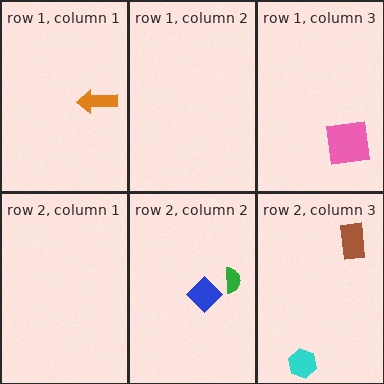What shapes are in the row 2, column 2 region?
The green semicircle, the blue diamond.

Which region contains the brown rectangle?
The row 2, column 3 region.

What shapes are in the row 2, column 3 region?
The brown rectangle, the cyan hexagon.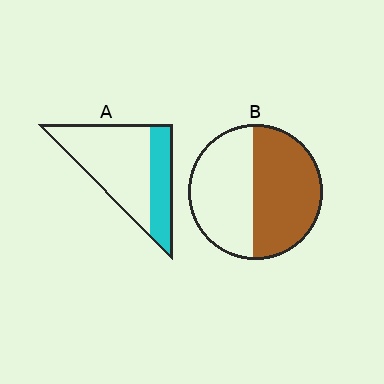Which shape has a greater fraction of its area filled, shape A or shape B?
Shape B.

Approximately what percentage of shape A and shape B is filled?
A is approximately 30% and B is approximately 50%.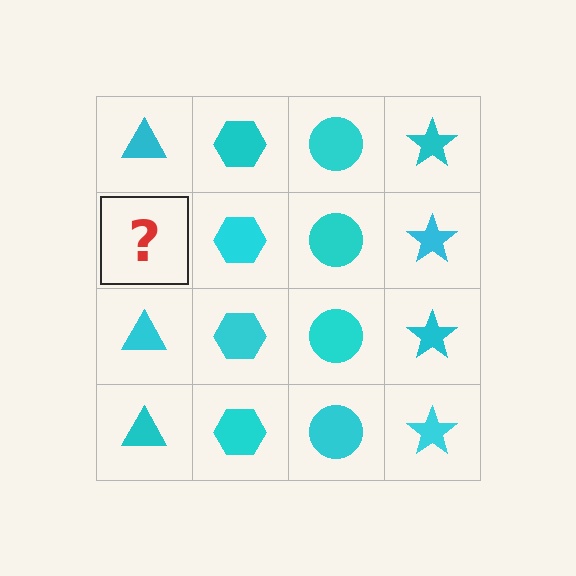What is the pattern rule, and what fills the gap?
The rule is that each column has a consistent shape. The gap should be filled with a cyan triangle.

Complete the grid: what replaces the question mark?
The question mark should be replaced with a cyan triangle.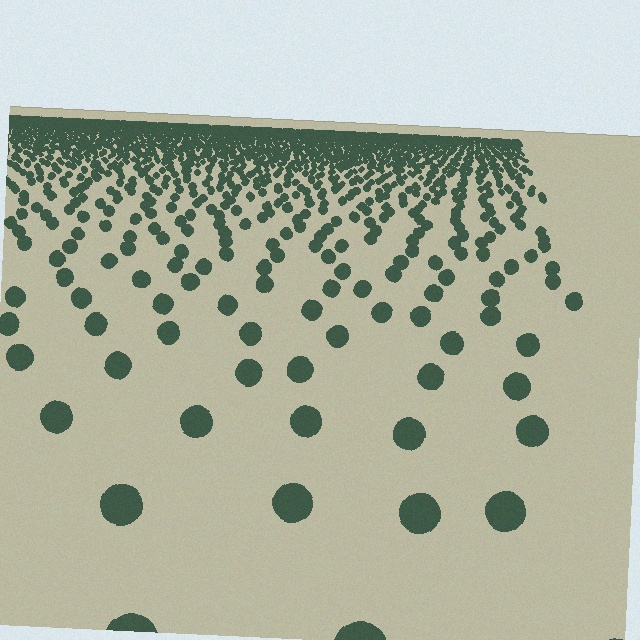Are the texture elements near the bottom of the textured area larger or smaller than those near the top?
Larger. Near the bottom, elements are closer to the viewer and appear at a bigger on-screen size.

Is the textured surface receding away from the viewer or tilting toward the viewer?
The surface is receding away from the viewer. Texture elements get smaller and denser toward the top.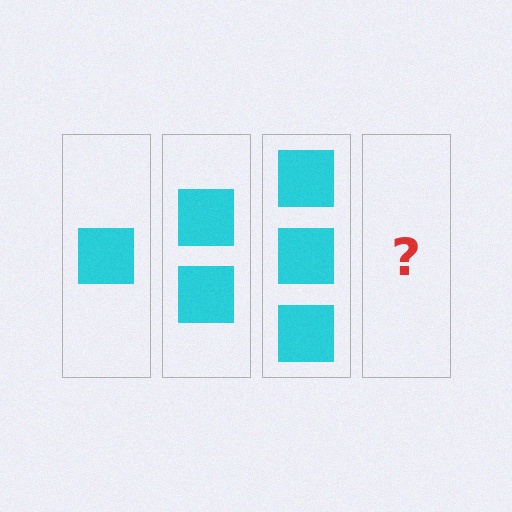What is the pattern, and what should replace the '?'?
The pattern is that each step adds one more square. The '?' should be 4 squares.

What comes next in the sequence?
The next element should be 4 squares.